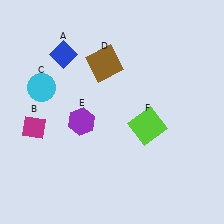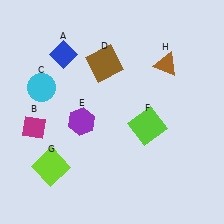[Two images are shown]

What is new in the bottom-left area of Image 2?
A lime square (G) was added in the bottom-left area of Image 2.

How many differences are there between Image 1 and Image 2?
There are 2 differences between the two images.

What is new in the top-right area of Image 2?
A brown triangle (H) was added in the top-right area of Image 2.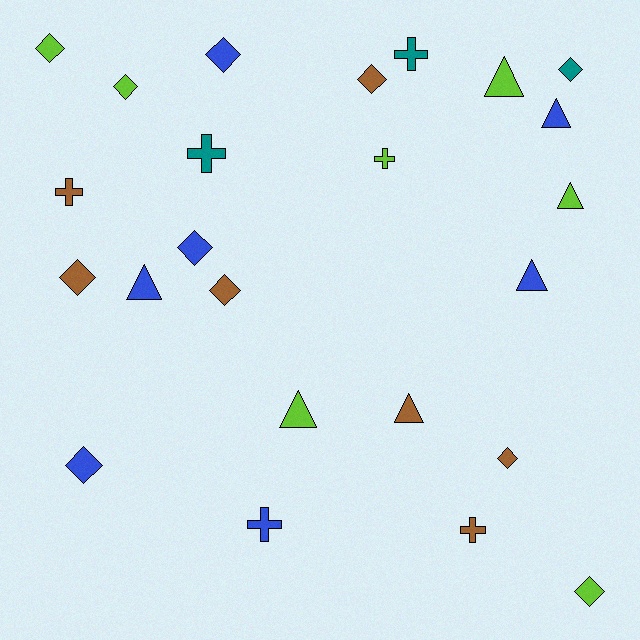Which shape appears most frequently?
Diamond, with 11 objects.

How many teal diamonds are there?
There is 1 teal diamond.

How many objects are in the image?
There are 24 objects.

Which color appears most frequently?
Blue, with 7 objects.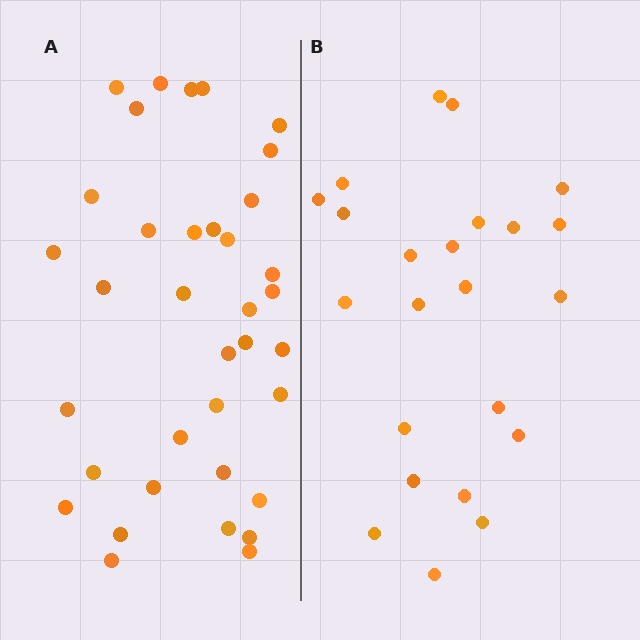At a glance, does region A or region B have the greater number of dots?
Region A (the left region) has more dots.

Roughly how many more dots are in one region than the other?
Region A has approximately 15 more dots than region B.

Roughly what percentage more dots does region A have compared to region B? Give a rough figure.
About 55% more.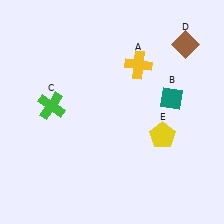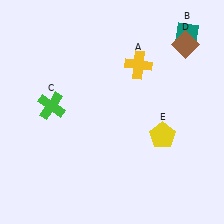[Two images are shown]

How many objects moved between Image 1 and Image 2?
1 object moved between the two images.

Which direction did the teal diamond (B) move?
The teal diamond (B) moved up.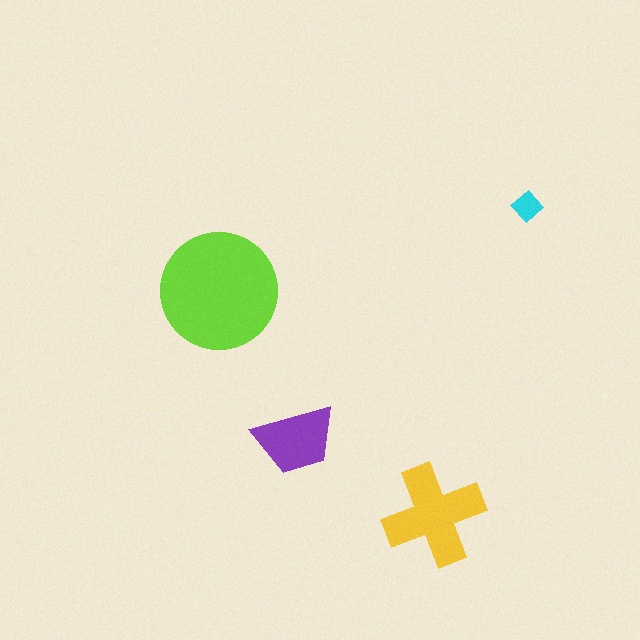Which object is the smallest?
The cyan diamond.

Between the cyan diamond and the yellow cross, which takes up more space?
The yellow cross.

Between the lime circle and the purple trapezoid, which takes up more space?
The lime circle.